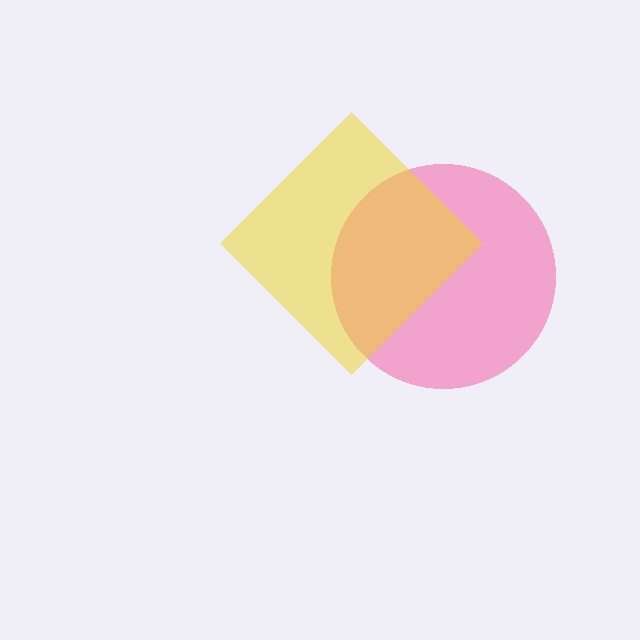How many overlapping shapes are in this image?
There are 2 overlapping shapes in the image.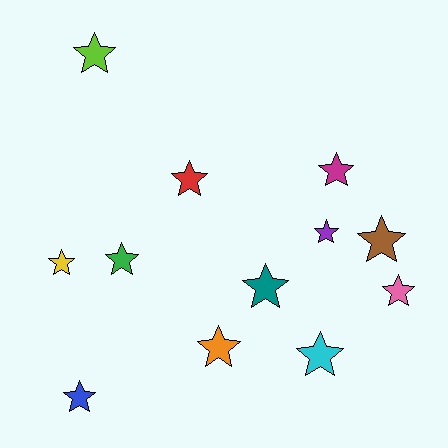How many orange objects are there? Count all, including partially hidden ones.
There is 1 orange object.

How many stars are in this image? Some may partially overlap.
There are 12 stars.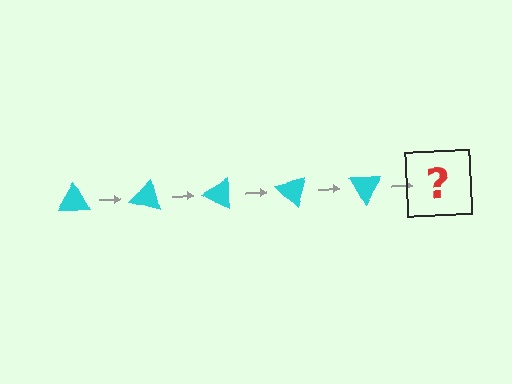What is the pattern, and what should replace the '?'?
The pattern is that the triangle rotates 15 degrees each step. The '?' should be a cyan triangle rotated 75 degrees.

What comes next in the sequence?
The next element should be a cyan triangle rotated 75 degrees.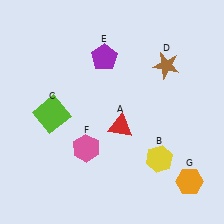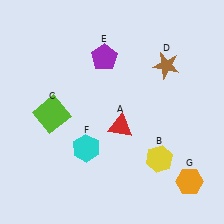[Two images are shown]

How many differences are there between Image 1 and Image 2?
There is 1 difference between the two images.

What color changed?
The hexagon (F) changed from pink in Image 1 to cyan in Image 2.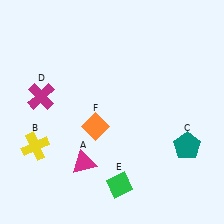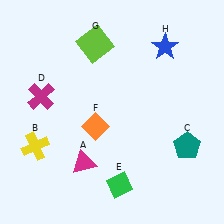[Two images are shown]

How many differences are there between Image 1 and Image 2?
There are 2 differences between the two images.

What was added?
A lime square (G), a blue star (H) were added in Image 2.